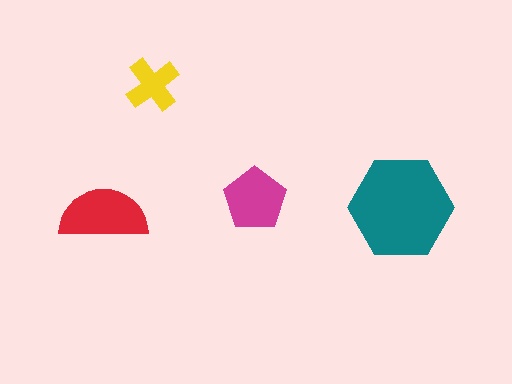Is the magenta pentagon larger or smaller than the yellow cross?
Larger.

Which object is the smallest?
The yellow cross.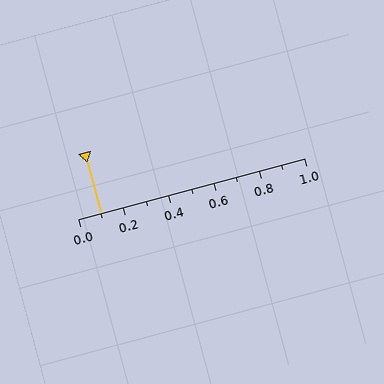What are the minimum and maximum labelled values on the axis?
The axis runs from 0.0 to 1.0.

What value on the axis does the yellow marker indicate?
The marker indicates approximately 0.1.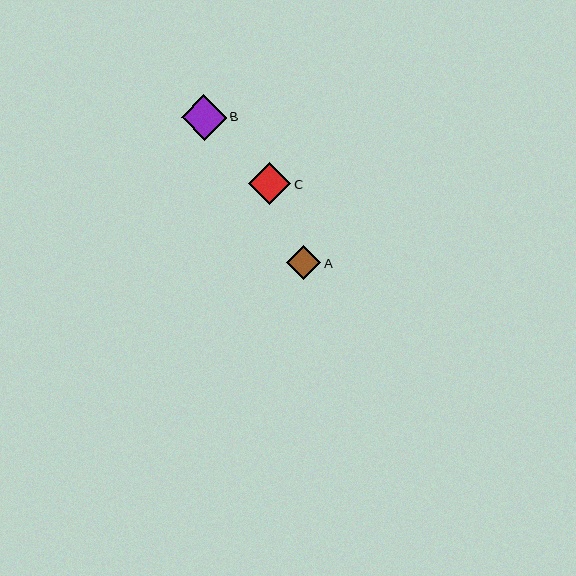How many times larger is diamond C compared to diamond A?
Diamond C is approximately 1.2 times the size of diamond A.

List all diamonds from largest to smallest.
From largest to smallest: B, C, A.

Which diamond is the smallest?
Diamond A is the smallest with a size of approximately 34 pixels.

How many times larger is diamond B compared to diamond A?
Diamond B is approximately 1.3 times the size of diamond A.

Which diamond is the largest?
Diamond B is the largest with a size of approximately 45 pixels.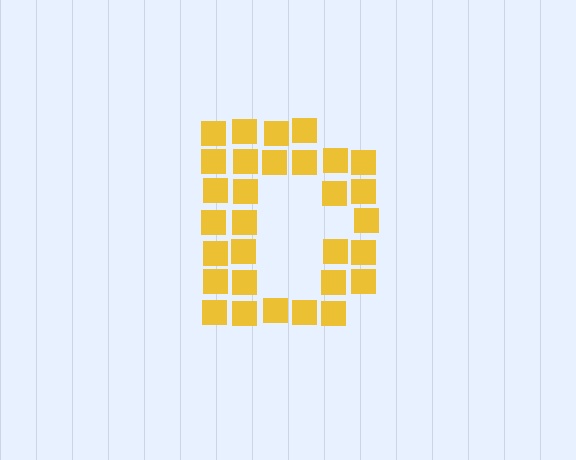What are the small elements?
The small elements are squares.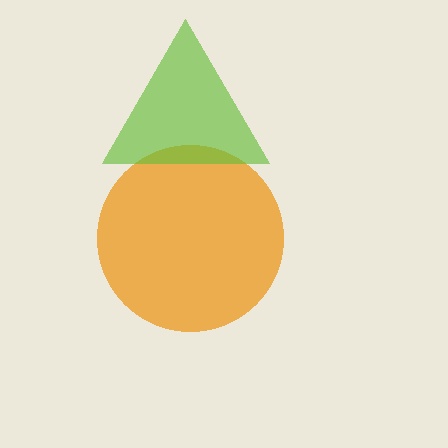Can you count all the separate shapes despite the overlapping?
Yes, there are 2 separate shapes.